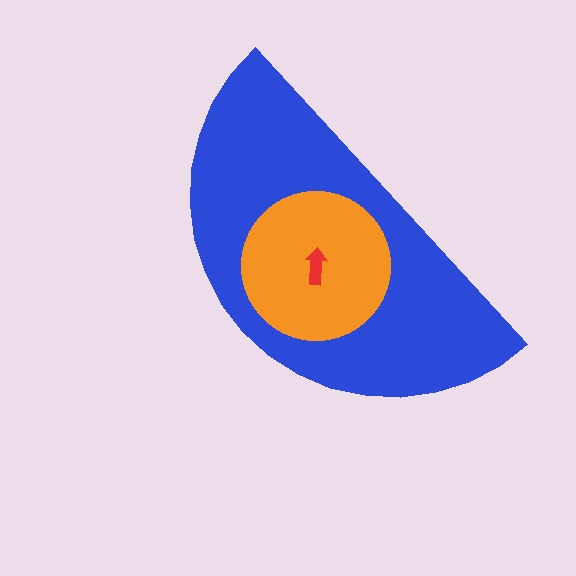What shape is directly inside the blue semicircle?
The orange circle.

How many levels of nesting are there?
3.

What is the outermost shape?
The blue semicircle.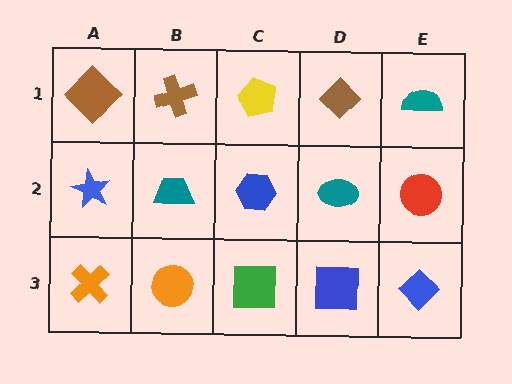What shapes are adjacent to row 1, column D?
A teal ellipse (row 2, column D), a yellow pentagon (row 1, column C), a teal semicircle (row 1, column E).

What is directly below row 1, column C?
A blue hexagon.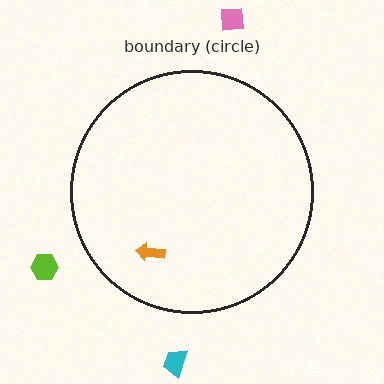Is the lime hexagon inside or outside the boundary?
Outside.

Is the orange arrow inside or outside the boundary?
Inside.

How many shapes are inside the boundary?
1 inside, 3 outside.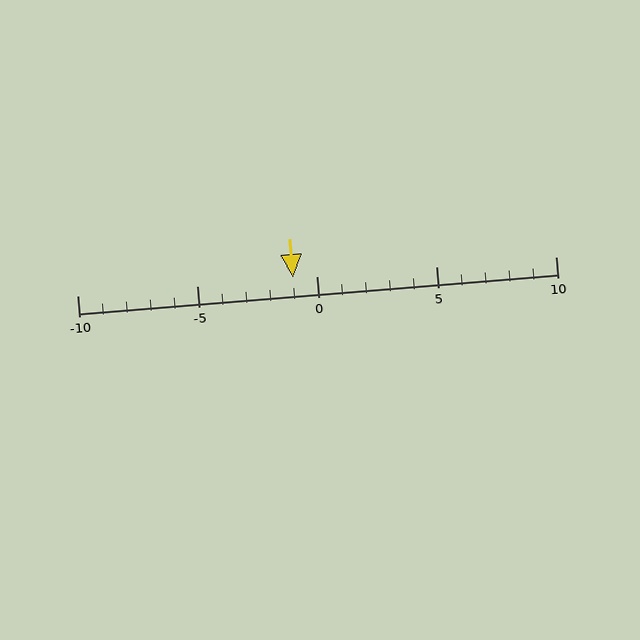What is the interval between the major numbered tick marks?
The major tick marks are spaced 5 units apart.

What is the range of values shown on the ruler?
The ruler shows values from -10 to 10.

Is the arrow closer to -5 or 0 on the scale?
The arrow is closer to 0.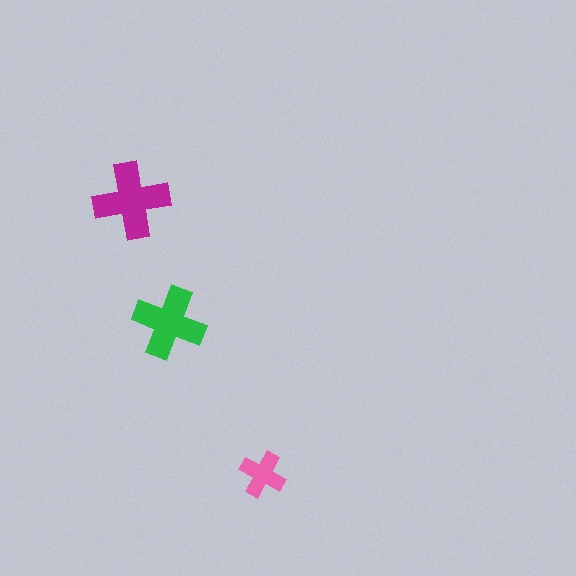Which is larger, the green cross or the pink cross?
The green one.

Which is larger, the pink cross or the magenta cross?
The magenta one.